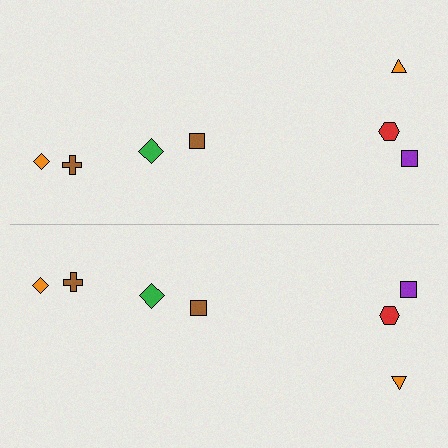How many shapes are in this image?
There are 14 shapes in this image.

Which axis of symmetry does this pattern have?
The pattern has a horizontal axis of symmetry running through the center of the image.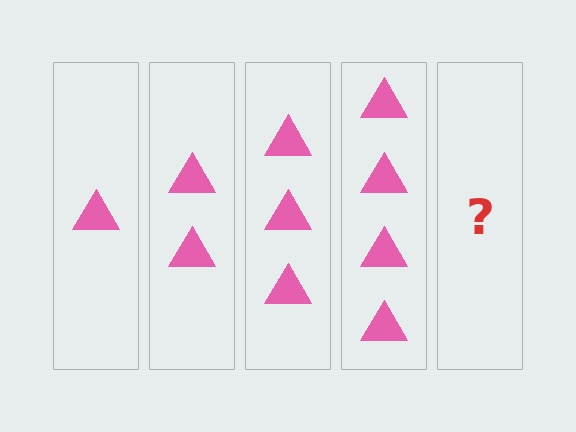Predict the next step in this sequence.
The next step is 5 triangles.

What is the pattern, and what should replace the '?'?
The pattern is that each step adds one more triangle. The '?' should be 5 triangles.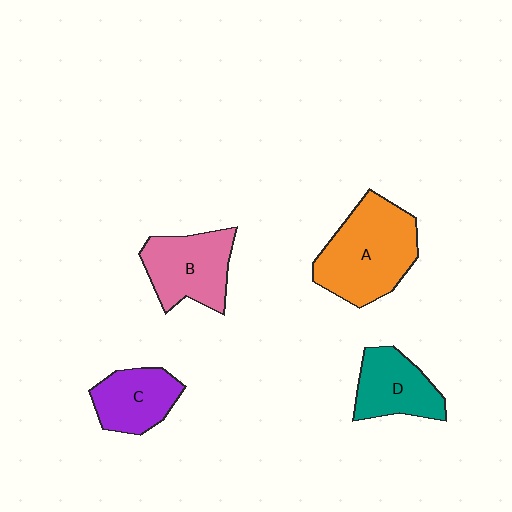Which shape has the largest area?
Shape A (orange).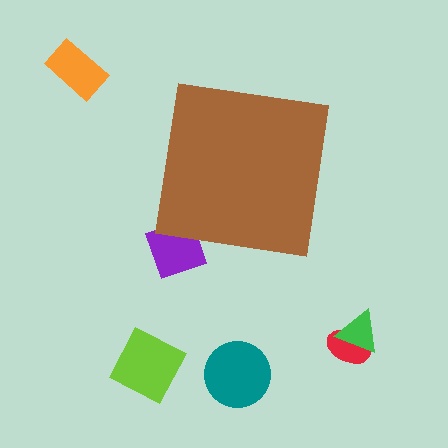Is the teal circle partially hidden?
No, the teal circle is fully visible.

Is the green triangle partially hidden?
No, the green triangle is fully visible.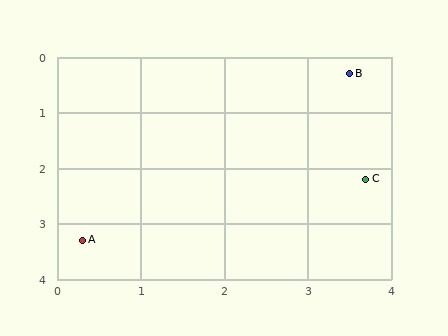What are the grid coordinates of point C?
Point C is at approximately (3.7, 2.2).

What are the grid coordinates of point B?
Point B is at approximately (3.5, 0.3).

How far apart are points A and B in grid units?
Points A and B are about 4.4 grid units apart.